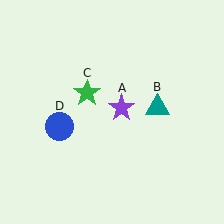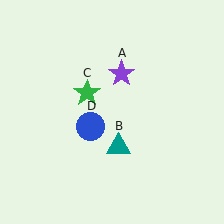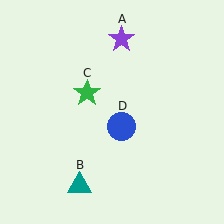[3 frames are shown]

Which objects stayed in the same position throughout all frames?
Green star (object C) remained stationary.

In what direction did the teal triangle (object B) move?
The teal triangle (object B) moved down and to the left.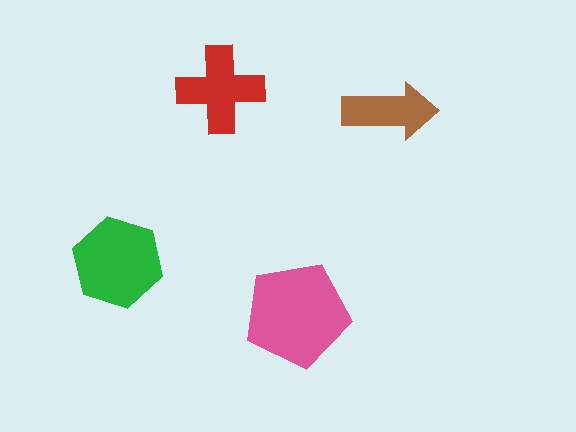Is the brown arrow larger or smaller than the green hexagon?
Smaller.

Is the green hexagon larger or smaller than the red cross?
Larger.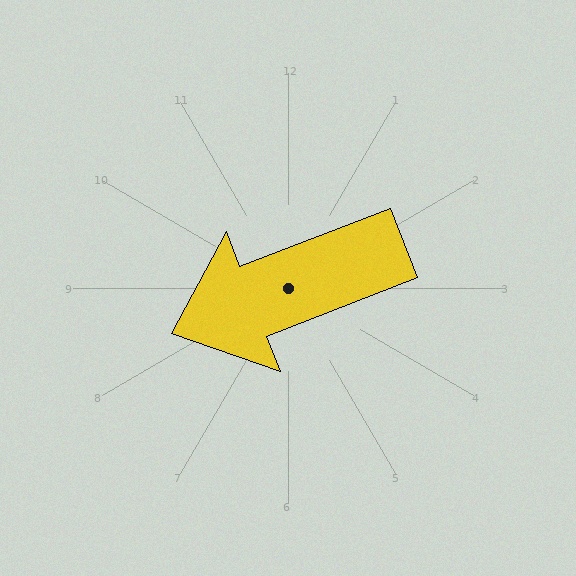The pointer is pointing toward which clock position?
Roughly 8 o'clock.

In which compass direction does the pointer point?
West.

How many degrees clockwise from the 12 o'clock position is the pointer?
Approximately 249 degrees.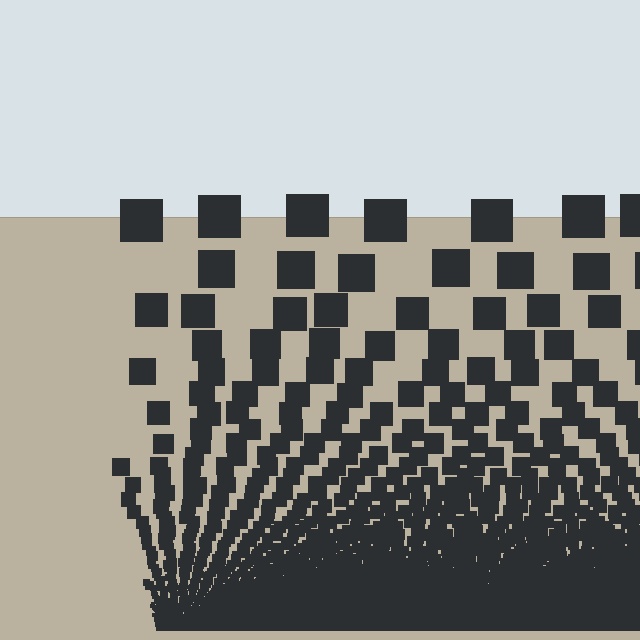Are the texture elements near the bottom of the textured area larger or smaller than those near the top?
Smaller. The gradient is inverted — elements near the bottom are smaller and denser.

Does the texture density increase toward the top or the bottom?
Density increases toward the bottom.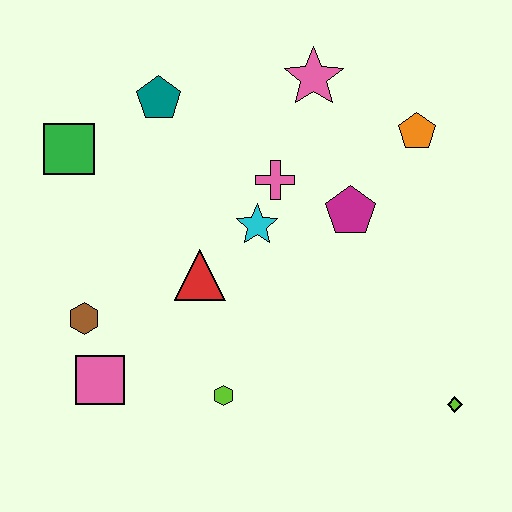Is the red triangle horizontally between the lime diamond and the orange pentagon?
No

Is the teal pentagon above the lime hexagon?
Yes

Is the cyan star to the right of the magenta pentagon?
No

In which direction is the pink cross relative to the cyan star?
The pink cross is above the cyan star.